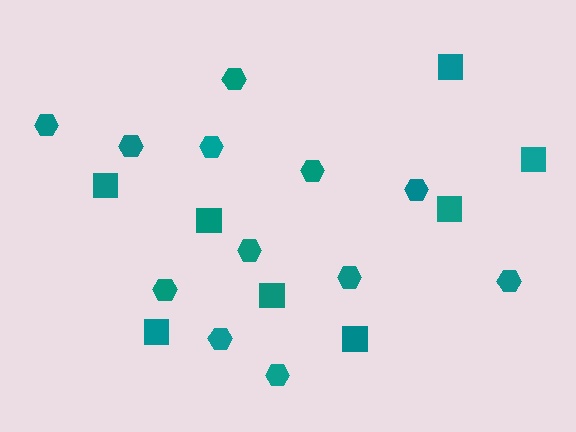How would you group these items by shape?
There are 2 groups: one group of hexagons (12) and one group of squares (8).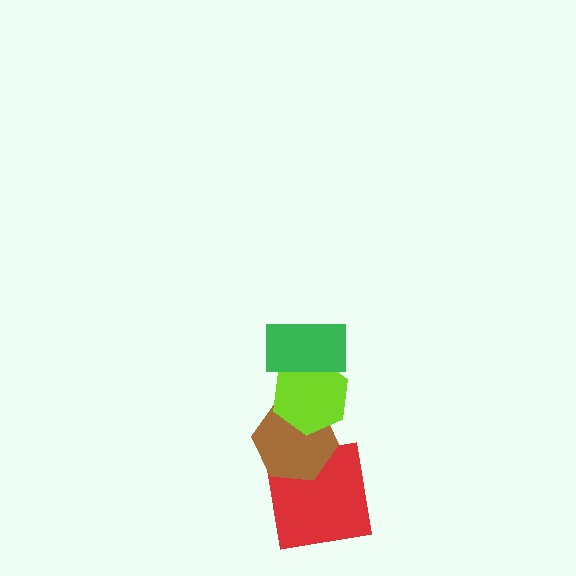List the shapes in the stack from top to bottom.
From top to bottom: the green rectangle, the lime hexagon, the brown hexagon, the red square.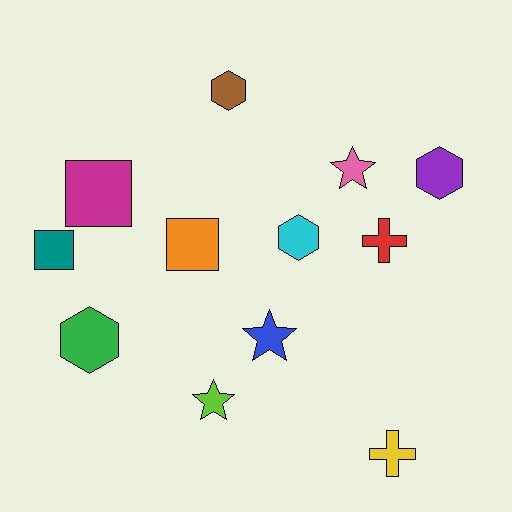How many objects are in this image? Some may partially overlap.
There are 12 objects.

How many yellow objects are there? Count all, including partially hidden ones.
There is 1 yellow object.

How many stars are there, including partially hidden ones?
There are 3 stars.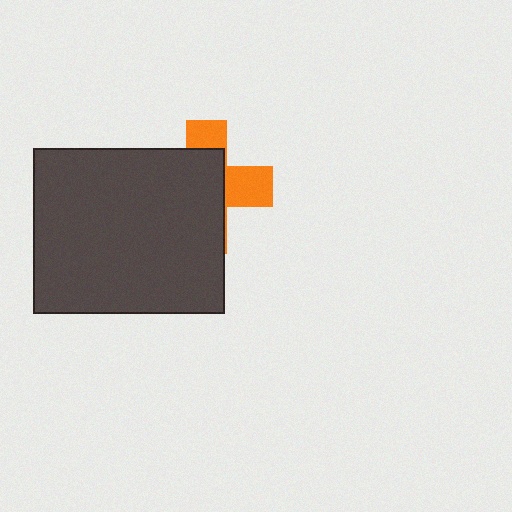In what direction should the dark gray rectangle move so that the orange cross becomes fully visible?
The dark gray rectangle should move left. That is the shortest direction to clear the overlap and leave the orange cross fully visible.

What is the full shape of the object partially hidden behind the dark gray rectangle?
The partially hidden object is an orange cross.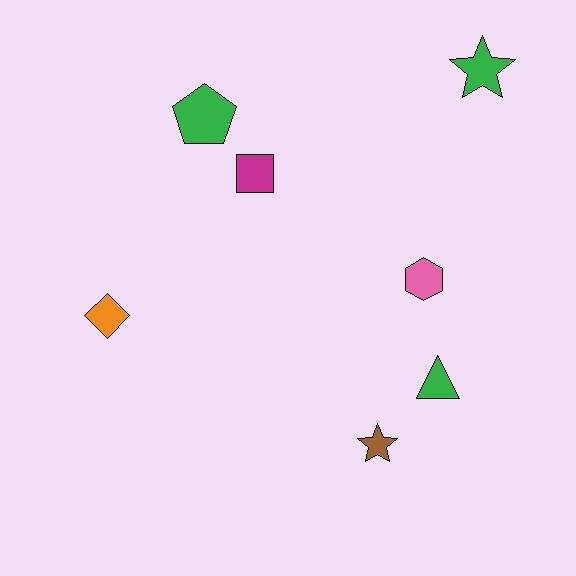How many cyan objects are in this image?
There are no cyan objects.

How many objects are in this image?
There are 7 objects.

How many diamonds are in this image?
There is 1 diamond.